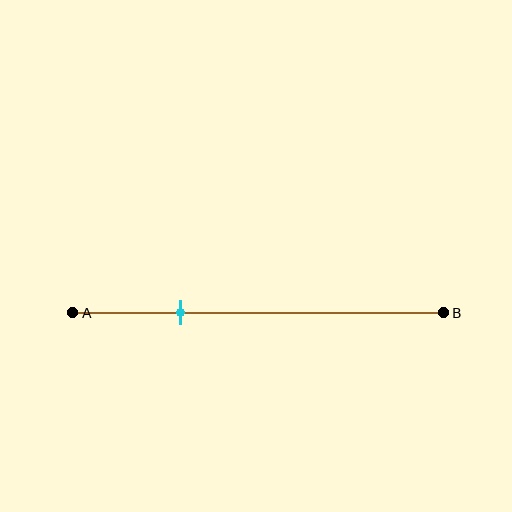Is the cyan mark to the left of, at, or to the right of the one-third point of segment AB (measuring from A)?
The cyan mark is to the left of the one-third point of segment AB.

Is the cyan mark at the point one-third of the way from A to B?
No, the mark is at about 30% from A, not at the 33% one-third point.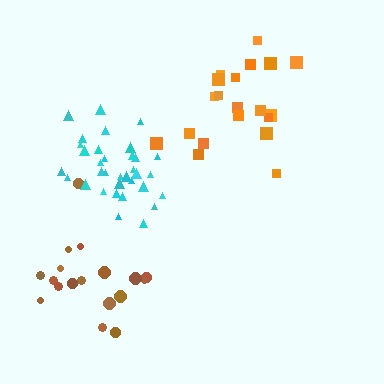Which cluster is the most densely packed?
Cyan.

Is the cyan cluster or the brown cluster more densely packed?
Cyan.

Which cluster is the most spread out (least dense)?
Orange.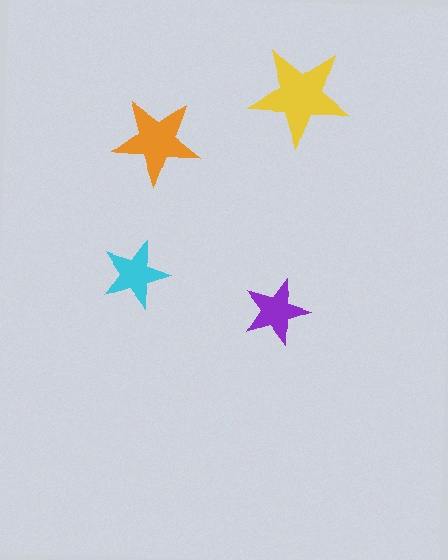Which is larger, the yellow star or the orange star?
The yellow one.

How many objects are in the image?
There are 4 objects in the image.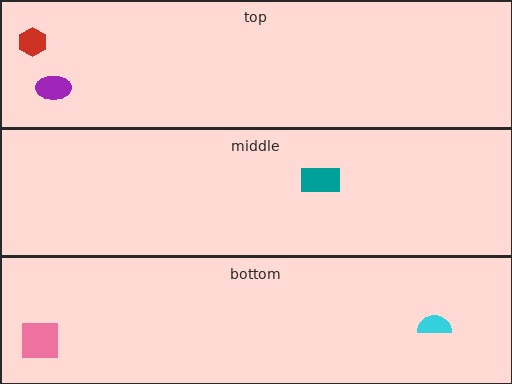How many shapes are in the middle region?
1.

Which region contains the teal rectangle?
The middle region.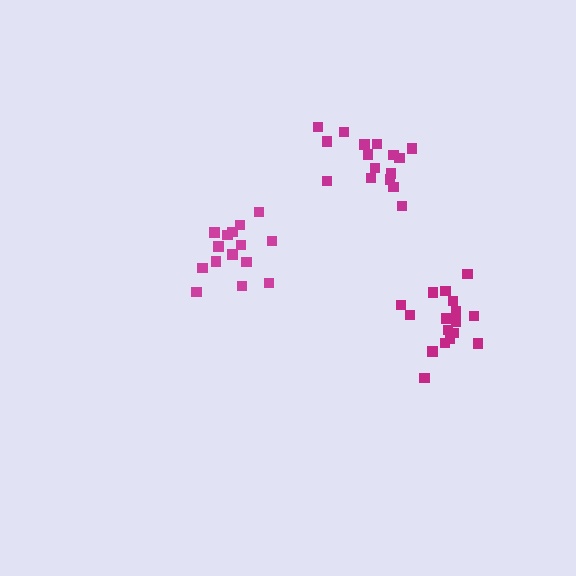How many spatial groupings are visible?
There are 3 spatial groupings.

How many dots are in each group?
Group 1: 17 dots, Group 2: 16 dots, Group 3: 16 dots (49 total).